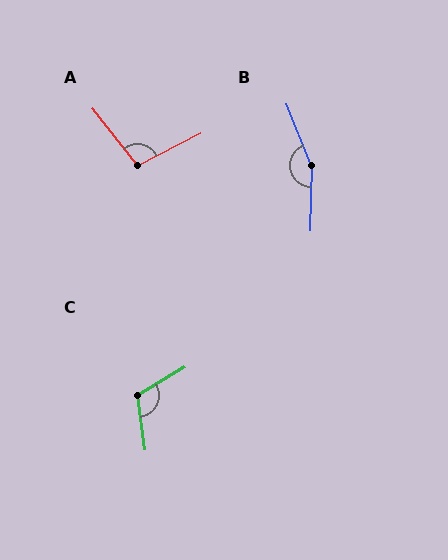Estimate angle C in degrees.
Approximately 113 degrees.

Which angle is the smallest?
A, at approximately 101 degrees.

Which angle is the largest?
B, at approximately 157 degrees.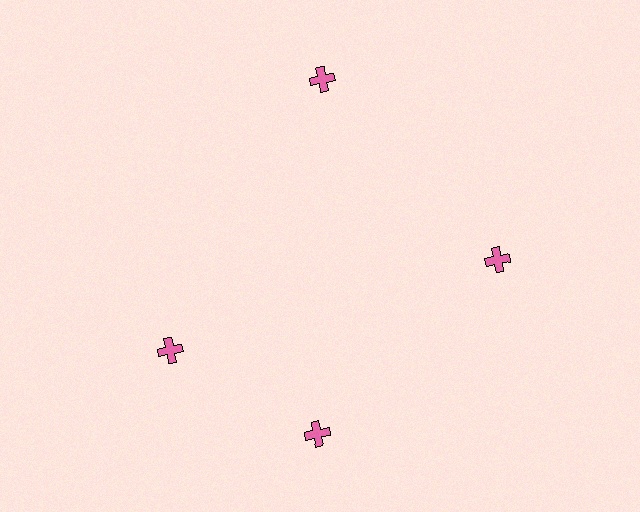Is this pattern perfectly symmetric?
No. The 4 pink crosses are arranged in a ring, but one element near the 9 o'clock position is rotated out of alignment along the ring, breaking the 4-fold rotational symmetry.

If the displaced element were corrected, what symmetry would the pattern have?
It would have 4-fold rotational symmetry — the pattern would map onto itself every 90 degrees.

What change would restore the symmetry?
The symmetry would be restored by rotating it back into even spacing with its neighbors so that all 4 crosses sit at equal angles and equal distance from the center.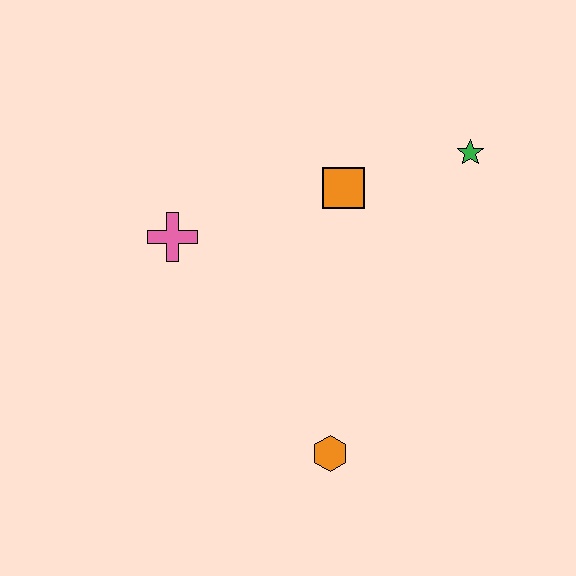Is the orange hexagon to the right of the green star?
No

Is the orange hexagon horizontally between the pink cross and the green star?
Yes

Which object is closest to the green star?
The orange square is closest to the green star.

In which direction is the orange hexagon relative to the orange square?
The orange hexagon is below the orange square.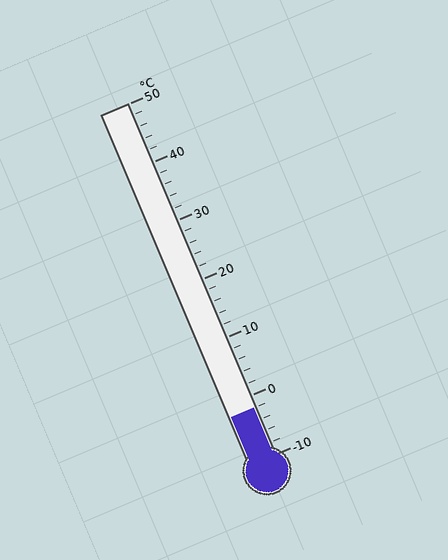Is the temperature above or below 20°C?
The temperature is below 20°C.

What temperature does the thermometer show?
The thermometer shows approximately -2°C.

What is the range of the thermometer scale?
The thermometer scale ranges from -10°C to 50°C.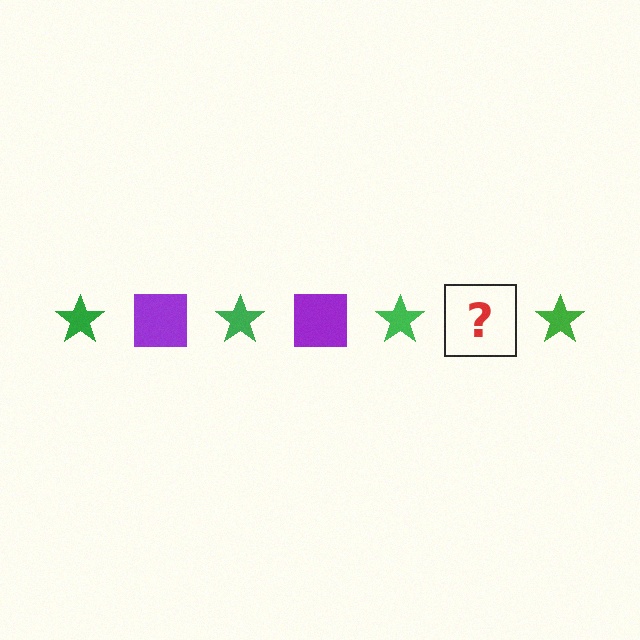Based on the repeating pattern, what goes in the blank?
The blank should be a purple square.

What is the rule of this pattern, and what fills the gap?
The rule is that the pattern alternates between green star and purple square. The gap should be filled with a purple square.